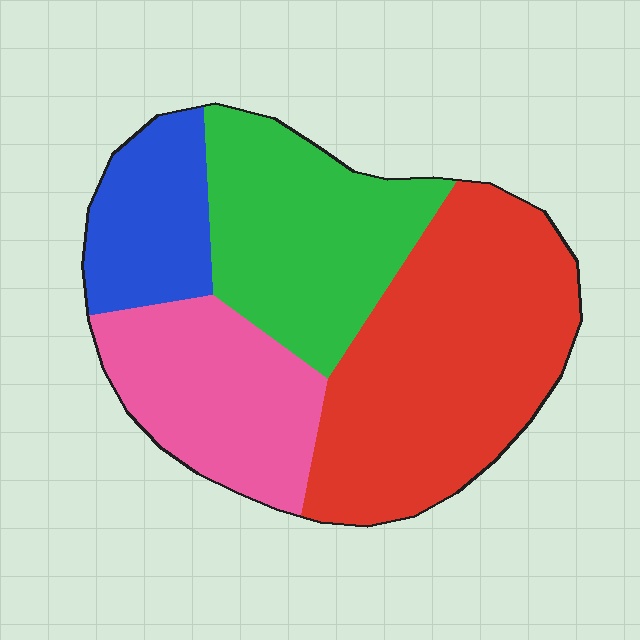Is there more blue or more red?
Red.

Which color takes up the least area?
Blue, at roughly 15%.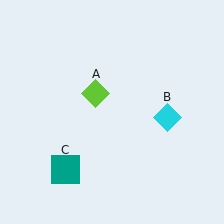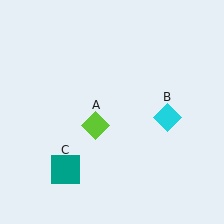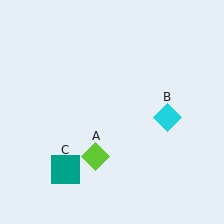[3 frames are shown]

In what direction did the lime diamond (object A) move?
The lime diamond (object A) moved down.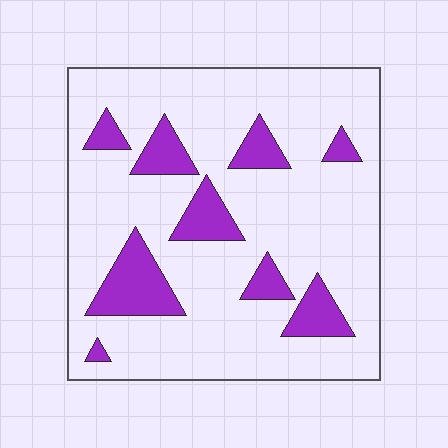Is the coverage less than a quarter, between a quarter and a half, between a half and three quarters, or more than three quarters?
Less than a quarter.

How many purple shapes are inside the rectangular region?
9.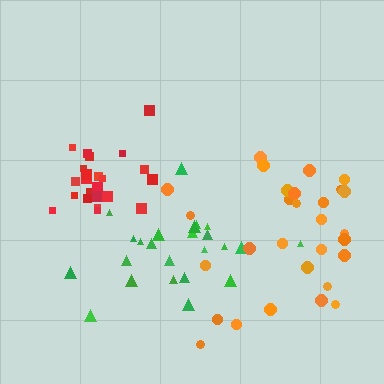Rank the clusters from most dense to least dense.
red, green, orange.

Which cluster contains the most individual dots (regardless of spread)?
Orange (29).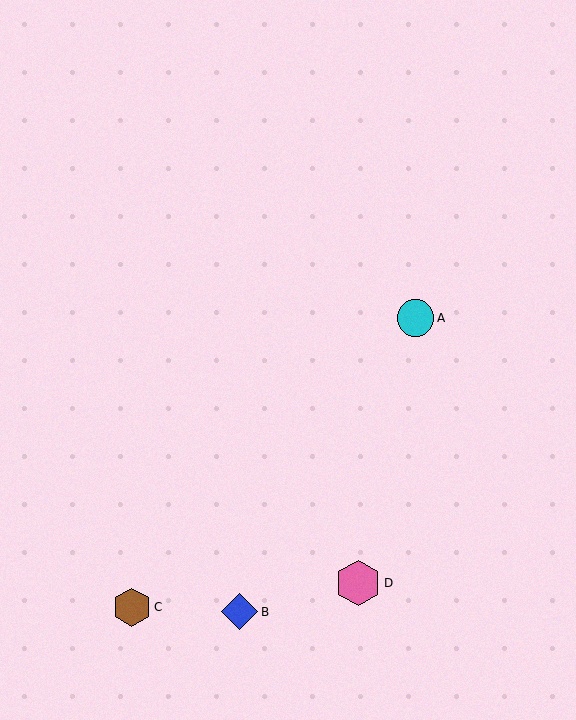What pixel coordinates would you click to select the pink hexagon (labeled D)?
Click at (358, 583) to select the pink hexagon D.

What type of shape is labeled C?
Shape C is a brown hexagon.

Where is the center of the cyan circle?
The center of the cyan circle is at (416, 318).